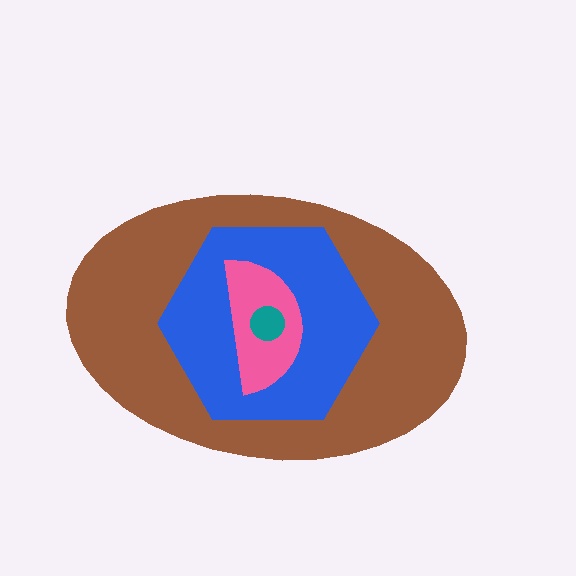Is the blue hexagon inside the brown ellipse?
Yes.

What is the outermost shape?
The brown ellipse.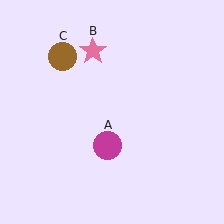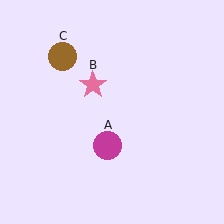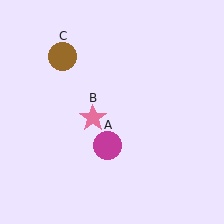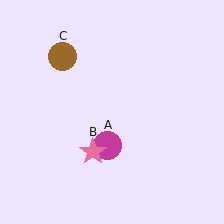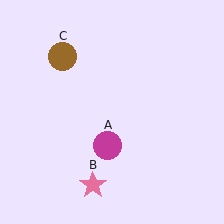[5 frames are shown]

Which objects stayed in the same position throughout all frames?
Magenta circle (object A) and brown circle (object C) remained stationary.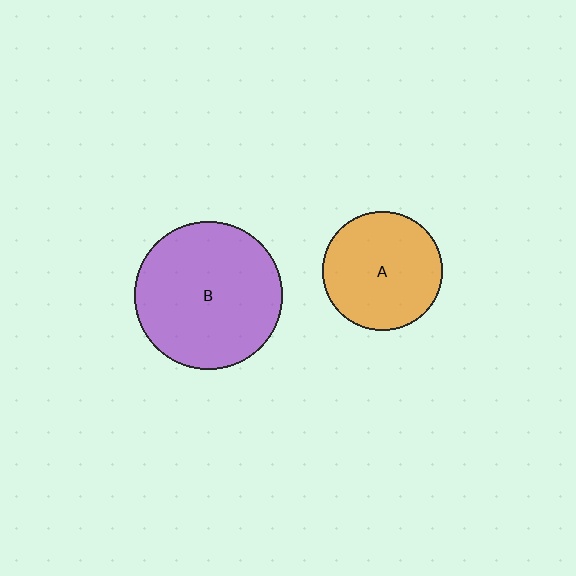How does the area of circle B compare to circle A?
Approximately 1.5 times.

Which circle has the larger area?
Circle B (purple).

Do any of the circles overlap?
No, none of the circles overlap.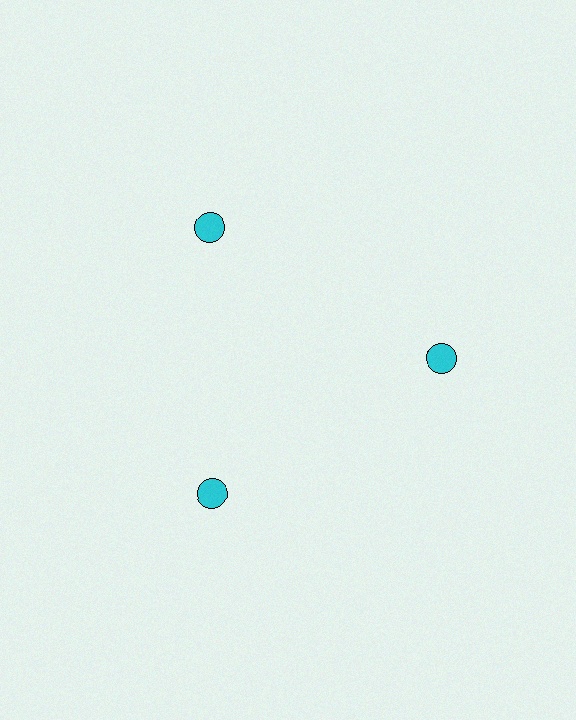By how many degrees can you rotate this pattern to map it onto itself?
The pattern maps onto itself every 120 degrees of rotation.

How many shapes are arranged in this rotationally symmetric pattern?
There are 3 shapes, arranged in 3 groups of 1.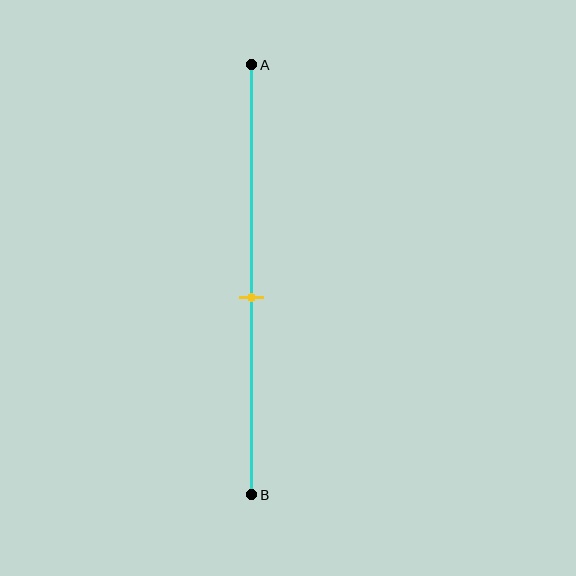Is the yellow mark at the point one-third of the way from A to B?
No, the mark is at about 55% from A, not at the 33% one-third point.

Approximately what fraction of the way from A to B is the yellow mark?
The yellow mark is approximately 55% of the way from A to B.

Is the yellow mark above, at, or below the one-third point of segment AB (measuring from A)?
The yellow mark is below the one-third point of segment AB.